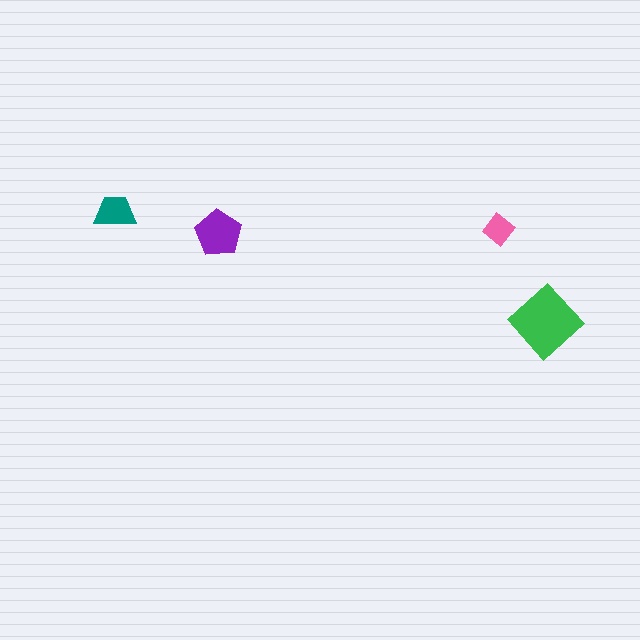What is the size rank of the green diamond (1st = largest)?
1st.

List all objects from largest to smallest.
The green diamond, the purple pentagon, the teal trapezoid, the pink diamond.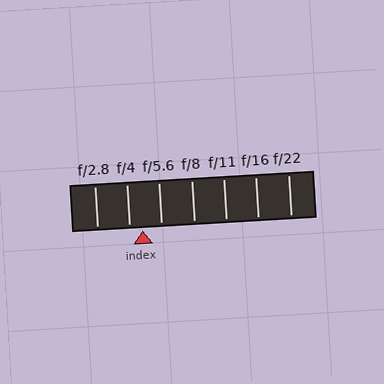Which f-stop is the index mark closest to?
The index mark is closest to f/4.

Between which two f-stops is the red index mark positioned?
The index mark is between f/4 and f/5.6.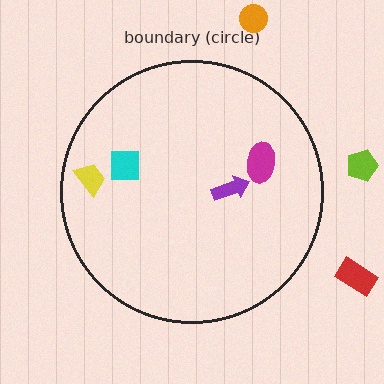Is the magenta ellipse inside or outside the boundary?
Inside.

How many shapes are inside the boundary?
4 inside, 3 outside.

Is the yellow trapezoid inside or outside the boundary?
Inside.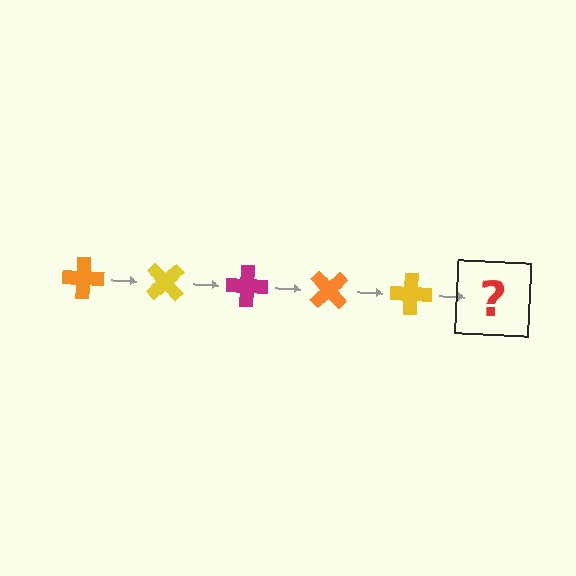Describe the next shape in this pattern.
It should be a magenta cross, rotated 225 degrees from the start.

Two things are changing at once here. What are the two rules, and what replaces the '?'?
The two rules are that it rotates 45 degrees each step and the color cycles through orange, yellow, and magenta. The '?' should be a magenta cross, rotated 225 degrees from the start.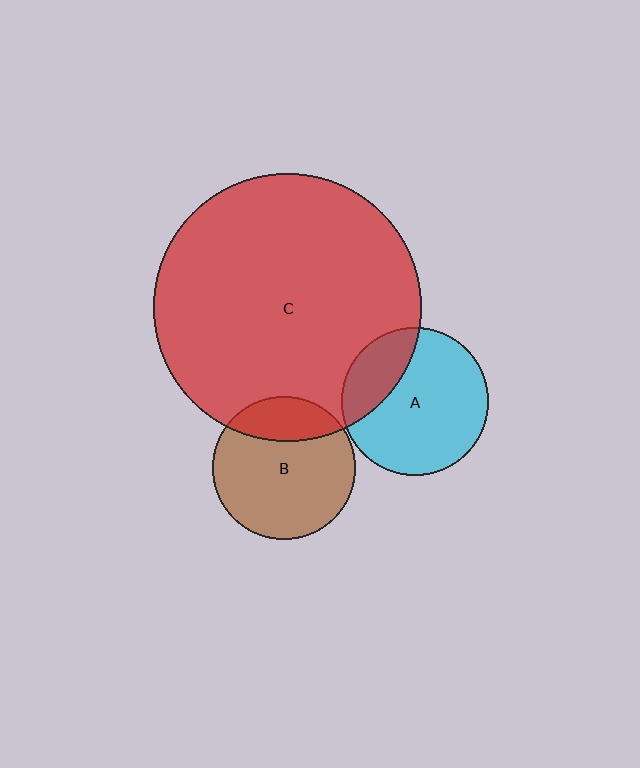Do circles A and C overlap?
Yes.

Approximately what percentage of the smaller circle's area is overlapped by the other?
Approximately 25%.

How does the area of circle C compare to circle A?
Approximately 3.3 times.